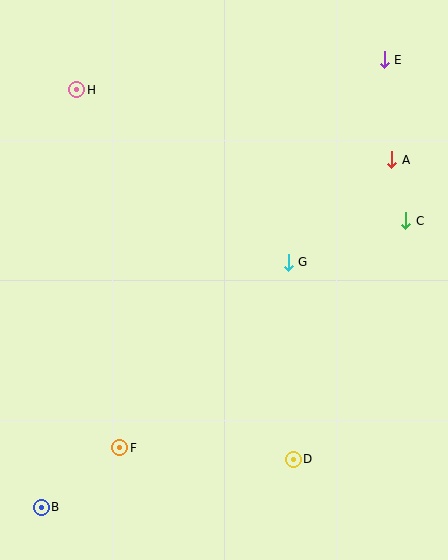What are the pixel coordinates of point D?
Point D is at (293, 459).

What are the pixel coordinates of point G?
Point G is at (288, 262).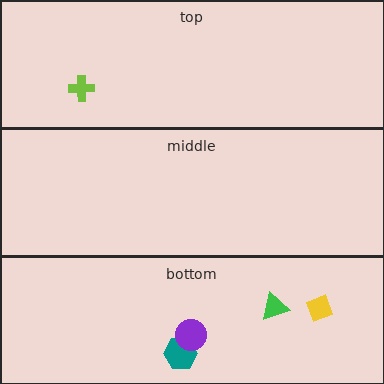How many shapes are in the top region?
1.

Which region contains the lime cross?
The top region.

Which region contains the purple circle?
The bottom region.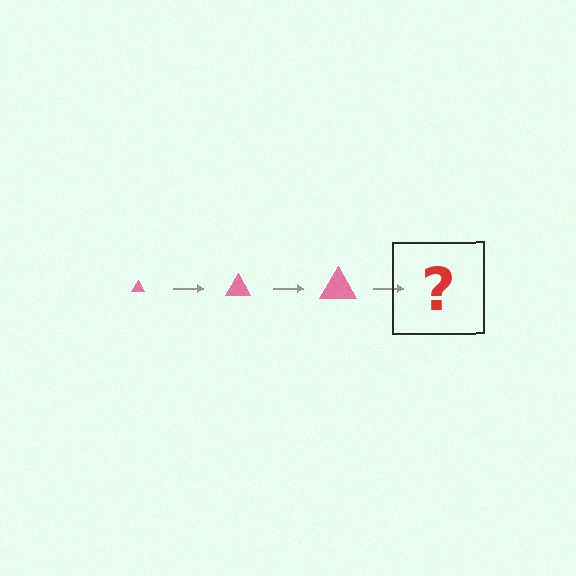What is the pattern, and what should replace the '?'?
The pattern is that the triangle gets progressively larger each step. The '?' should be a pink triangle, larger than the previous one.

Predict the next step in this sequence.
The next step is a pink triangle, larger than the previous one.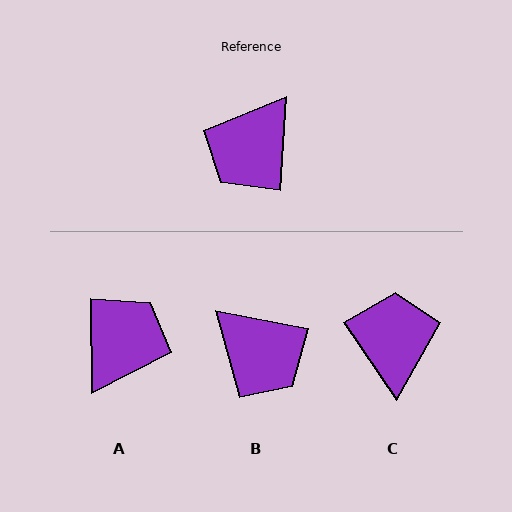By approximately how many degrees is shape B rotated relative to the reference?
Approximately 83 degrees counter-clockwise.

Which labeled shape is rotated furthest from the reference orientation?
A, about 176 degrees away.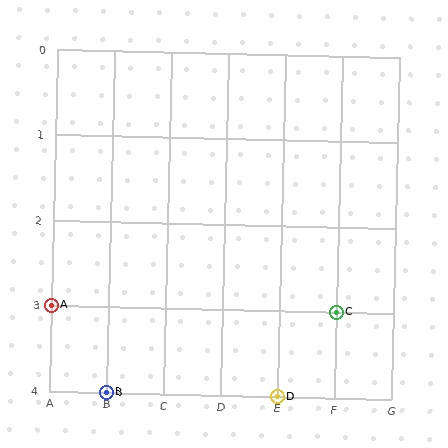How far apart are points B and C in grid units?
Points B and C are 4 columns and 1 row apart (about 4.1 grid units diagonally).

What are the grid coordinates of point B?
Point B is at grid coordinates (B, 4).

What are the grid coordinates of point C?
Point C is at grid coordinates (F, 3).